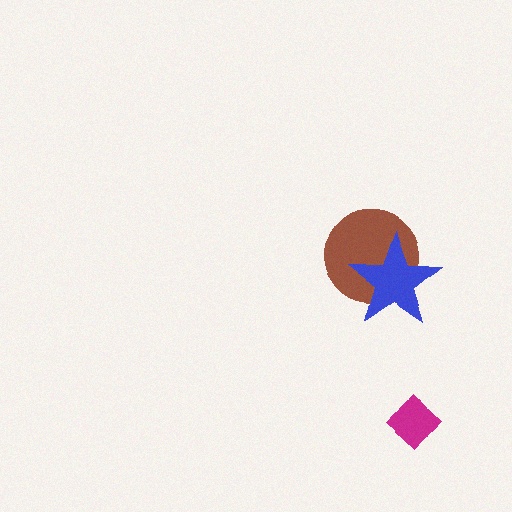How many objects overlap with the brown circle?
1 object overlaps with the brown circle.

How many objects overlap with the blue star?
1 object overlaps with the blue star.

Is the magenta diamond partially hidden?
No, no other shape covers it.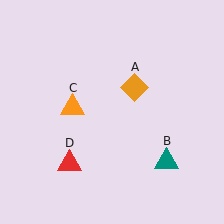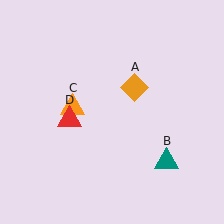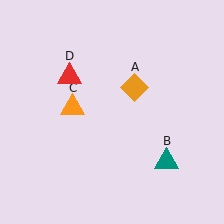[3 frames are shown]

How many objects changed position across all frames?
1 object changed position: red triangle (object D).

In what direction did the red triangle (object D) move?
The red triangle (object D) moved up.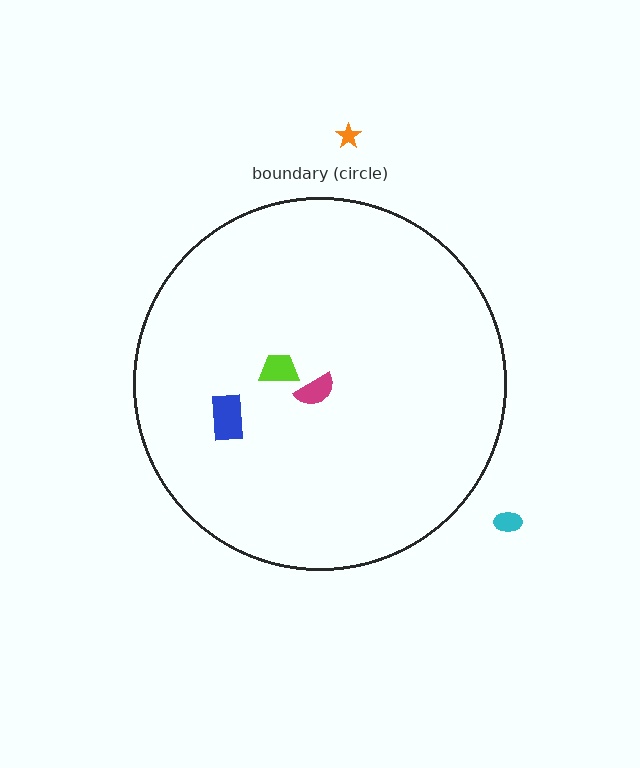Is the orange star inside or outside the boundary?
Outside.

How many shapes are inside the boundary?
3 inside, 2 outside.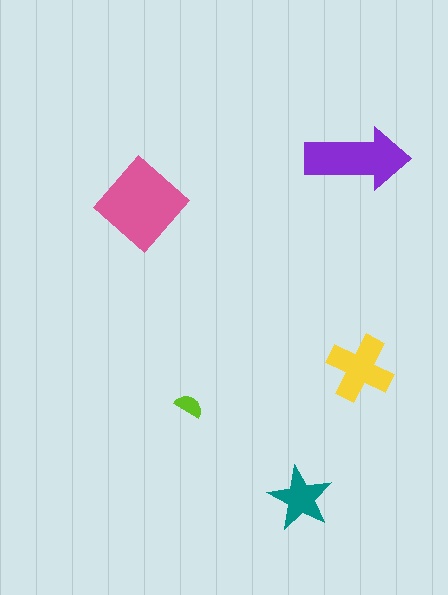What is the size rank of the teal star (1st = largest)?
4th.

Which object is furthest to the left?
The pink diamond is leftmost.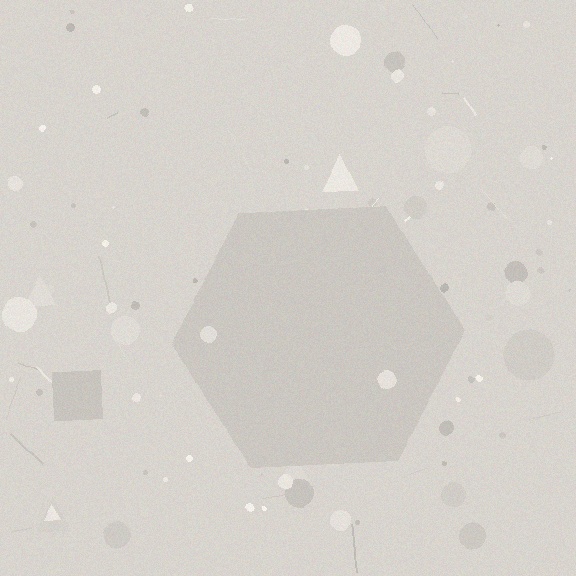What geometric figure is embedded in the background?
A hexagon is embedded in the background.